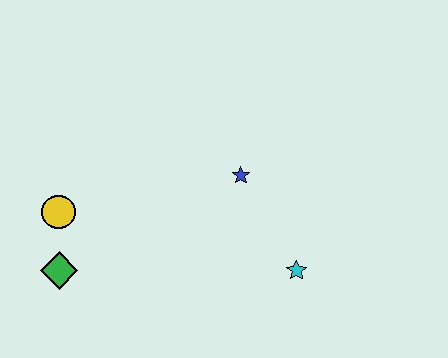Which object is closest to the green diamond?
The yellow circle is closest to the green diamond.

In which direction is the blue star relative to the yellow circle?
The blue star is to the right of the yellow circle.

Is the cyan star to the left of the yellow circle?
No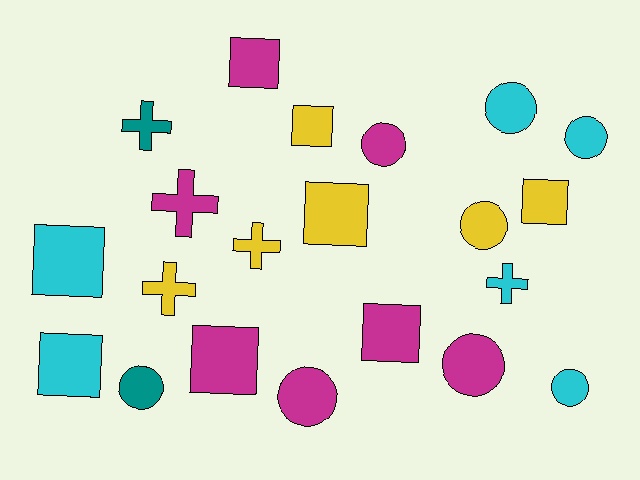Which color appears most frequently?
Magenta, with 7 objects.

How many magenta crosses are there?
There is 1 magenta cross.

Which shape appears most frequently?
Circle, with 8 objects.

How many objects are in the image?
There are 21 objects.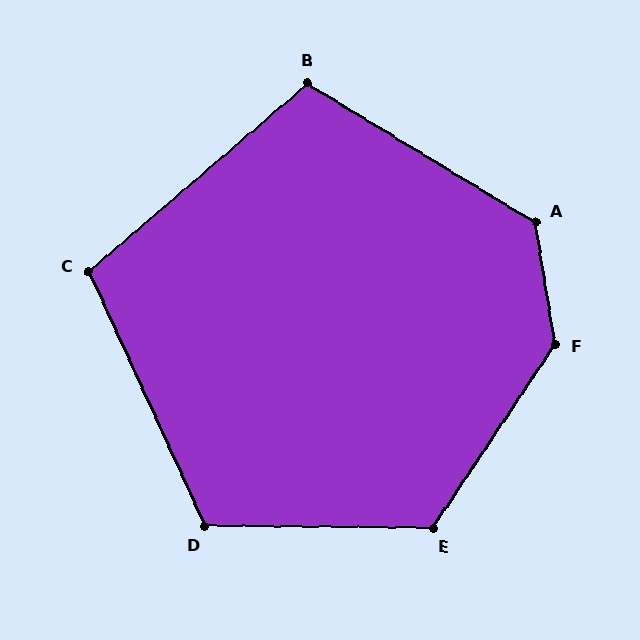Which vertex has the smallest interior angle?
C, at approximately 106 degrees.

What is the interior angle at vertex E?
Approximately 123 degrees (obtuse).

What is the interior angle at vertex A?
Approximately 131 degrees (obtuse).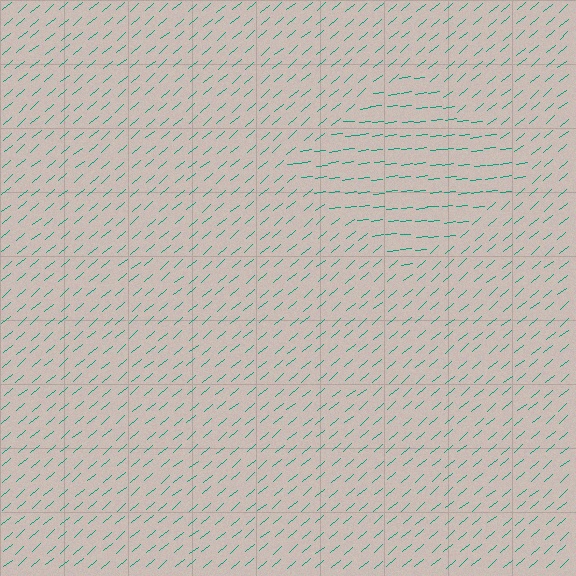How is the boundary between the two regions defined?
The boundary is defined purely by a change in line orientation (approximately 33 degrees difference). All lines are the same color and thickness.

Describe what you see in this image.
The image is filled with small teal line segments. A diamond region in the image has lines oriented differently from the surrounding lines, creating a visible texture boundary.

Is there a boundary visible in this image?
Yes, there is a texture boundary formed by a change in line orientation.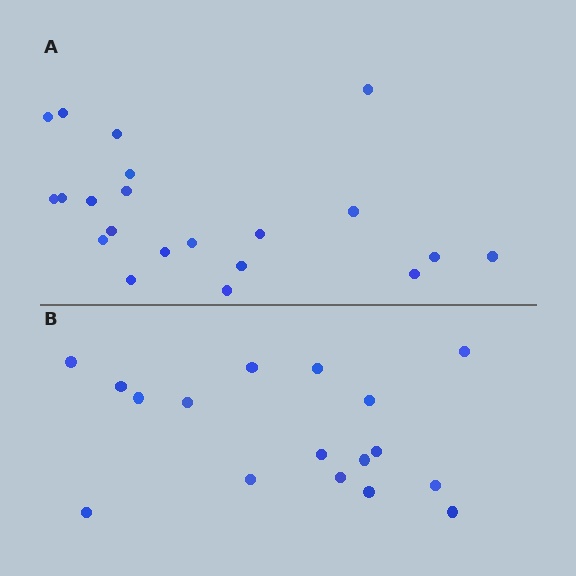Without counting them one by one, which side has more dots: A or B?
Region A (the top region) has more dots.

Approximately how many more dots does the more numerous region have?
Region A has about 4 more dots than region B.